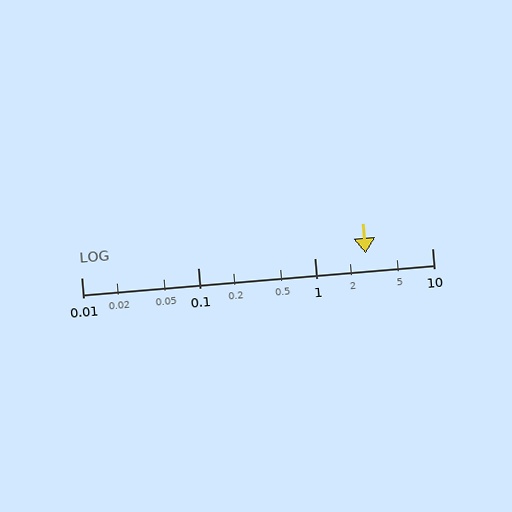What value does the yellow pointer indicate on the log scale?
The pointer indicates approximately 2.7.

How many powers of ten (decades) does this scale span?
The scale spans 3 decades, from 0.01 to 10.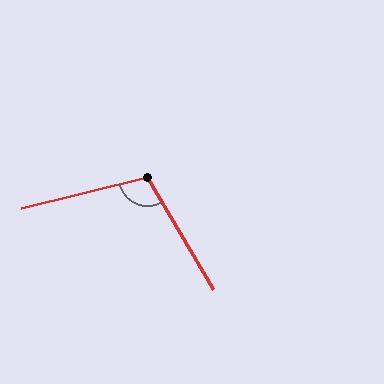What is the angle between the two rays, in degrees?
Approximately 107 degrees.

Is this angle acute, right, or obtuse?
It is obtuse.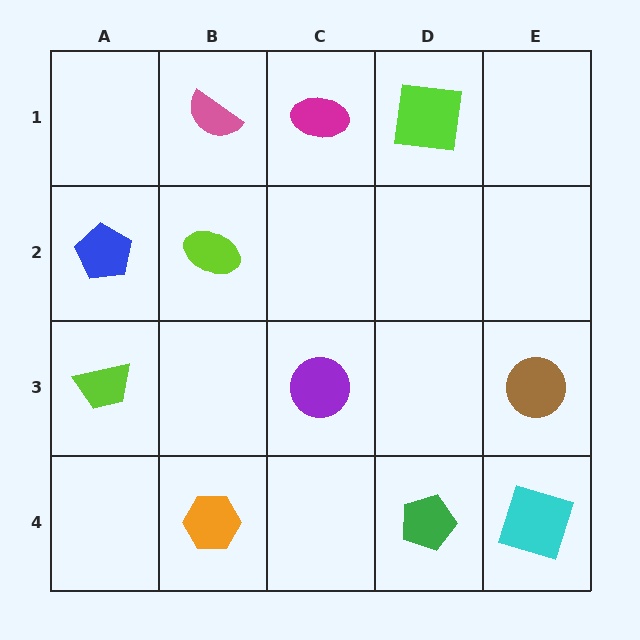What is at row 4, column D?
A green pentagon.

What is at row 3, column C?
A purple circle.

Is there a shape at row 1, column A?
No, that cell is empty.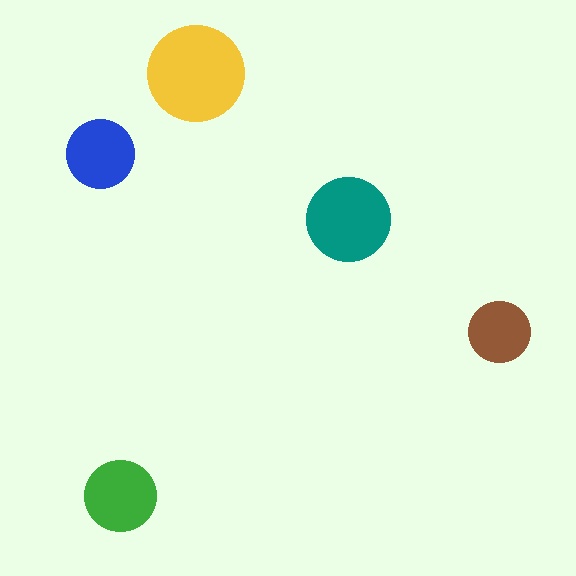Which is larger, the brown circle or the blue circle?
The blue one.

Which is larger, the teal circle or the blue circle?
The teal one.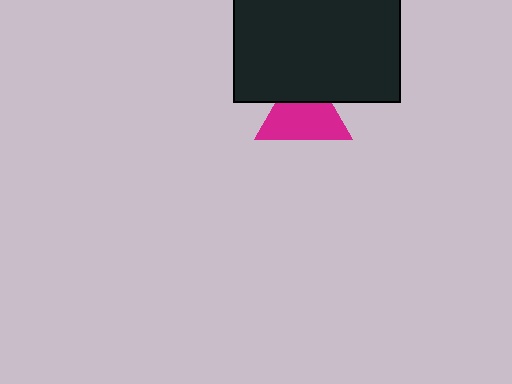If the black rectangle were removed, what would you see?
You would see the complete magenta triangle.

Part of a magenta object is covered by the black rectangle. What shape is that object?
It is a triangle.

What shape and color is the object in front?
The object in front is a black rectangle.